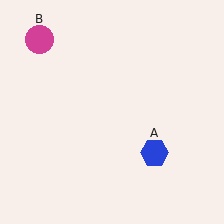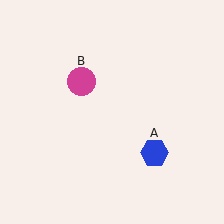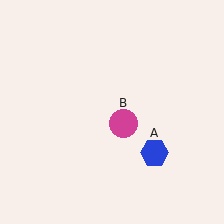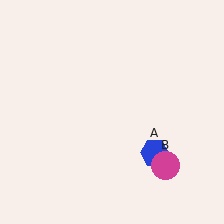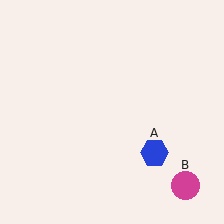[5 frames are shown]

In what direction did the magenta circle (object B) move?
The magenta circle (object B) moved down and to the right.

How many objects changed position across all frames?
1 object changed position: magenta circle (object B).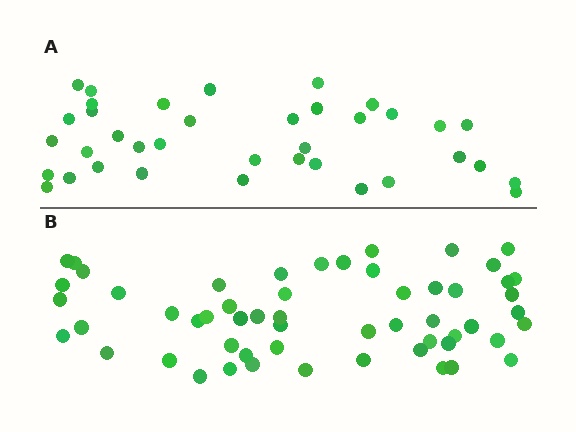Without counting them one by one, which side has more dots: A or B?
Region B (the bottom region) has more dots.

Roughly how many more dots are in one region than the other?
Region B has approximately 20 more dots than region A.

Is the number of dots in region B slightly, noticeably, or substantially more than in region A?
Region B has substantially more. The ratio is roughly 1.5 to 1.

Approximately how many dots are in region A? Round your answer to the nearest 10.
About 40 dots. (The exact count is 37, which rounds to 40.)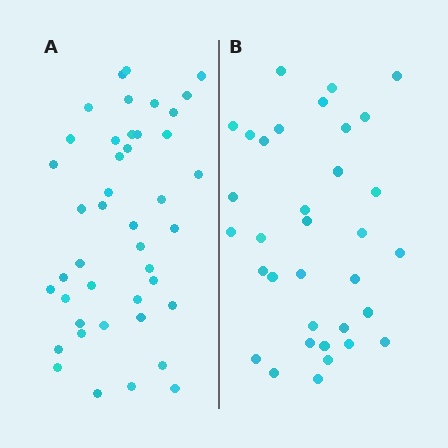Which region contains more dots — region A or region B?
Region A (the left region) has more dots.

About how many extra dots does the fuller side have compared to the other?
Region A has roughly 8 or so more dots than region B.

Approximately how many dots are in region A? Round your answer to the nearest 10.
About 40 dots. (The exact count is 43, which rounds to 40.)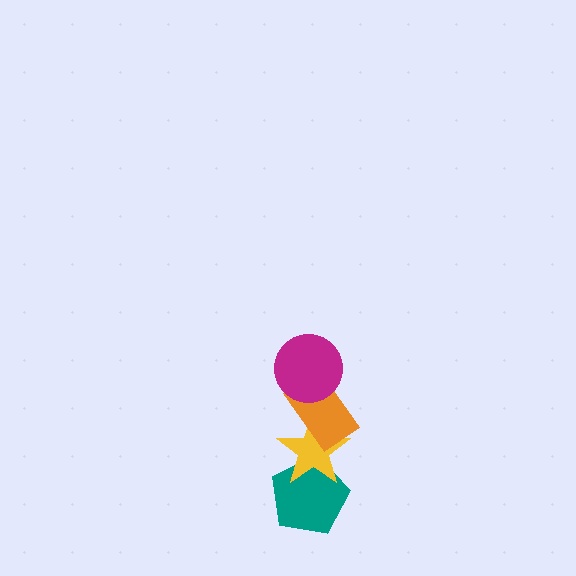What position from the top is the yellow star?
The yellow star is 3rd from the top.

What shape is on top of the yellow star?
The orange rectangle is on top of the yellow star.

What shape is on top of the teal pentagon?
The yellow star is on top of the teal pentagon.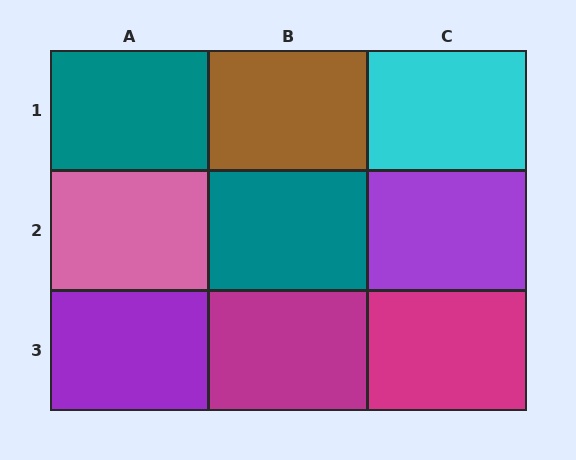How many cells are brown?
1 cell is brown.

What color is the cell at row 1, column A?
Teal.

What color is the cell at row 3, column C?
Magenta.